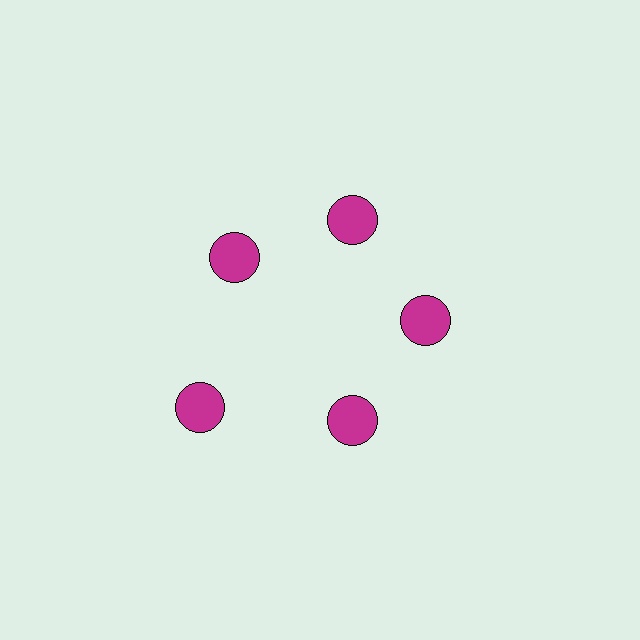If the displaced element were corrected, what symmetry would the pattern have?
It would have 5-fold rotational symmetry — the pattern would map onto itself every 72 degrees.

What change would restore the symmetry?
The symmetry would be restored by moving it inward, back onto the ring so that all 5 circles sit at equal angles and equal distance from the center.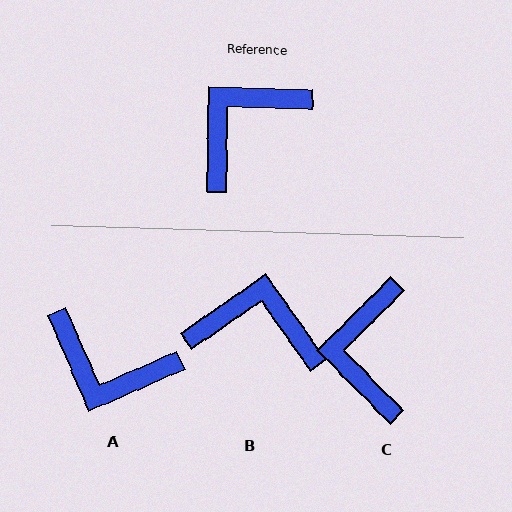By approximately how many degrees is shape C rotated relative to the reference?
Approximately 46 degrees counter-clockwise.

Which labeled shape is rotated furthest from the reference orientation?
A, about 115 degrees away.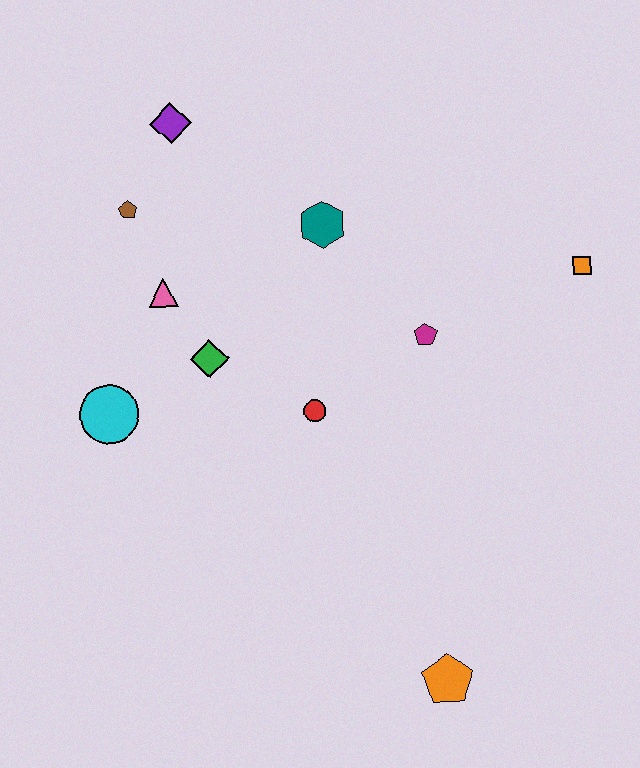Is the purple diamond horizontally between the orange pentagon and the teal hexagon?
No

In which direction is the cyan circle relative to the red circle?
The cyan circle is to the left of the red circle.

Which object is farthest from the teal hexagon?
The orange pentagon is farthest from the teal hexagon.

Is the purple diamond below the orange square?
No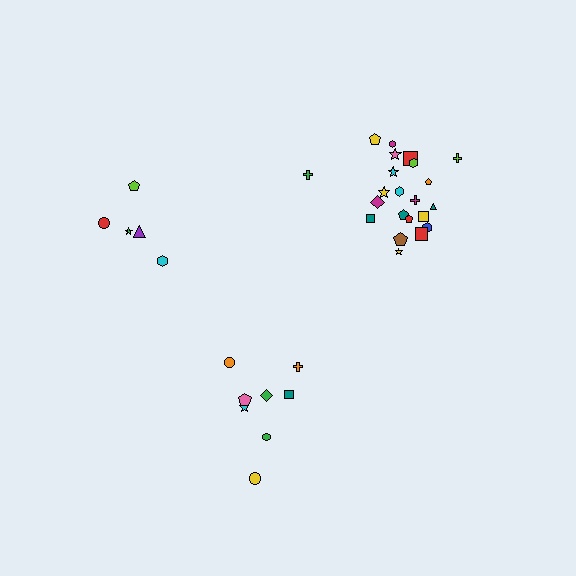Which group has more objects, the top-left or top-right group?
The top-right group.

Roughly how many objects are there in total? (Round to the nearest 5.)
Roughly 35 objects in total.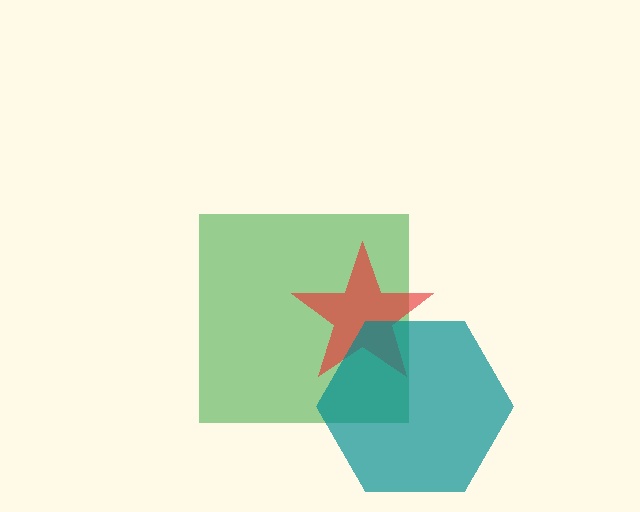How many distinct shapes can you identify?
There are 3 distinct shapes: a green square, a red star, a teal hexagon.